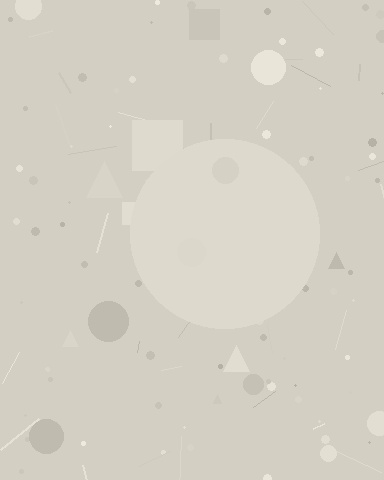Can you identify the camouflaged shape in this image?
The camouflaged shape is a circle.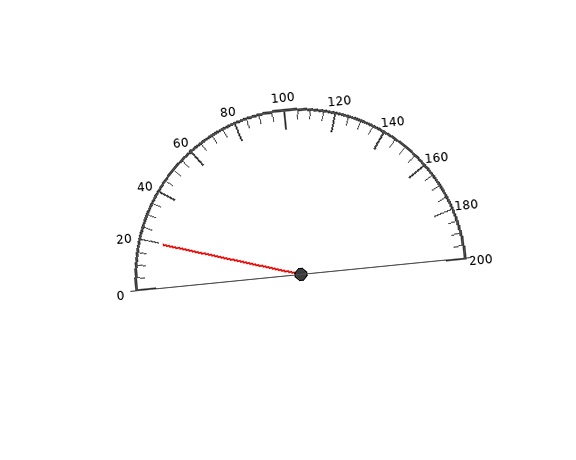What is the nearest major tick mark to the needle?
The nearest major tick mark is 20.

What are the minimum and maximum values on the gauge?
The gauge ranges from 0 to 200.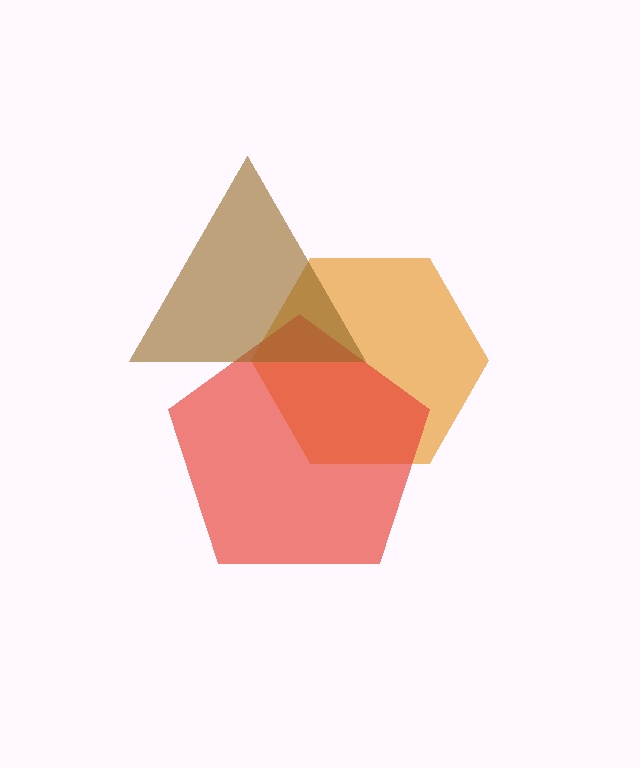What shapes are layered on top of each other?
The layered shapes are: an orange hexagon, a red pentagon, a brown triangle.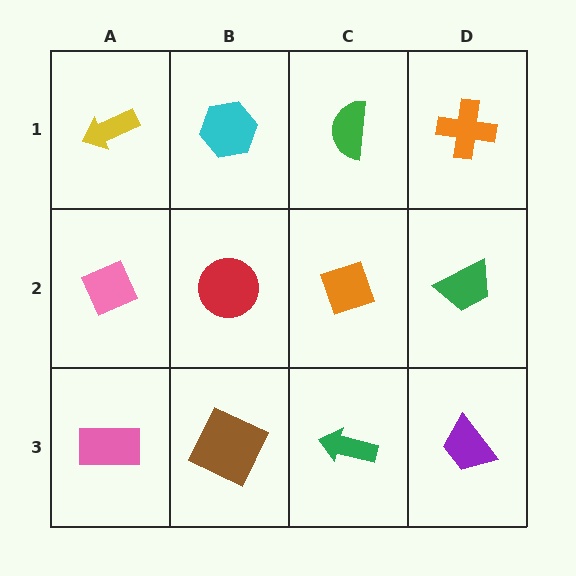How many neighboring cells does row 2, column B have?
4.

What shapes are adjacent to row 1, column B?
A red circle (row 2, column B), a yellow arrow (row 1, column A), a green semicircle (row 1, column C).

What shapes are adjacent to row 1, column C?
An orange diamond (row 2, column C), a cyan hexagon (row 1, column B), an orange cross (row 1, column D).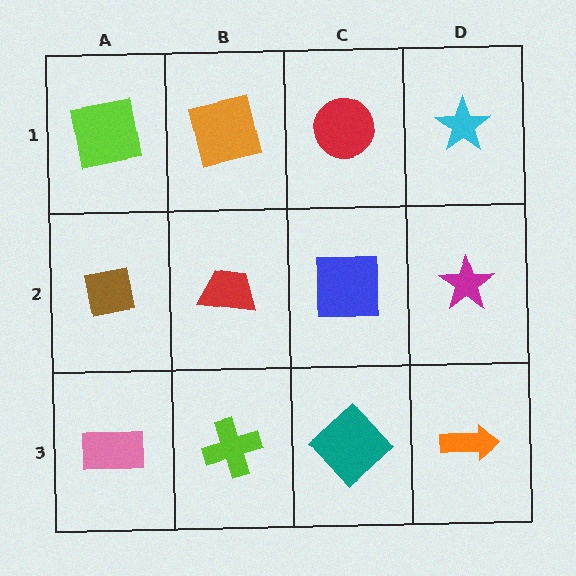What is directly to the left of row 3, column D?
A teal diamond.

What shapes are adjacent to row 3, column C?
A blue square (row 2, column C), a lime cross (row 3, column B), an orange arrow (row 3, column D).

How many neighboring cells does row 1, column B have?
3.